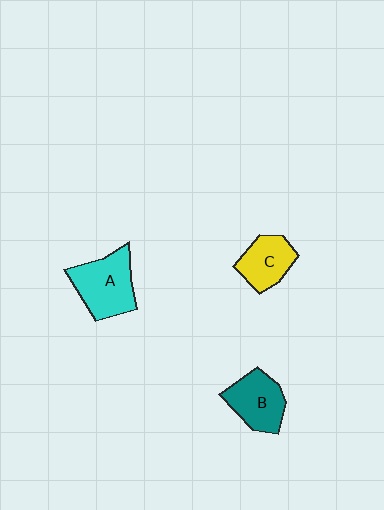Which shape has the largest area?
Shape A (cyan).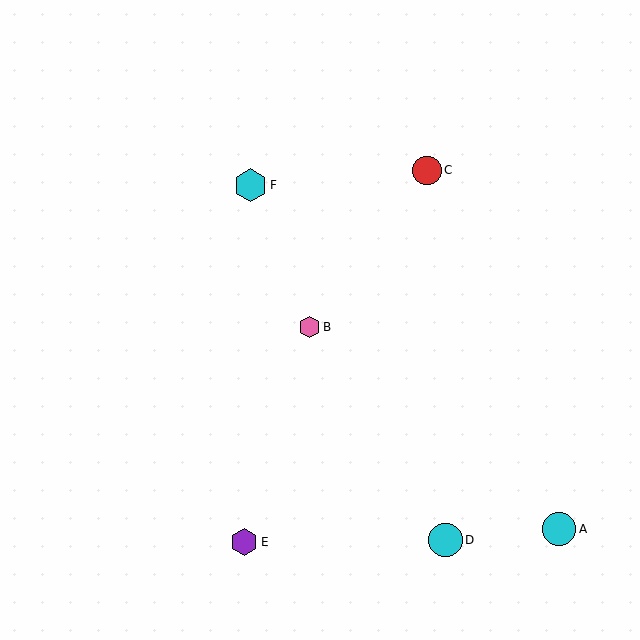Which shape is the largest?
The cyan circle (labeled D) is the largest.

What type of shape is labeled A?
Shape A is a cyan circle.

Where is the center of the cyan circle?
The center of the cyan circle is at (446, 540).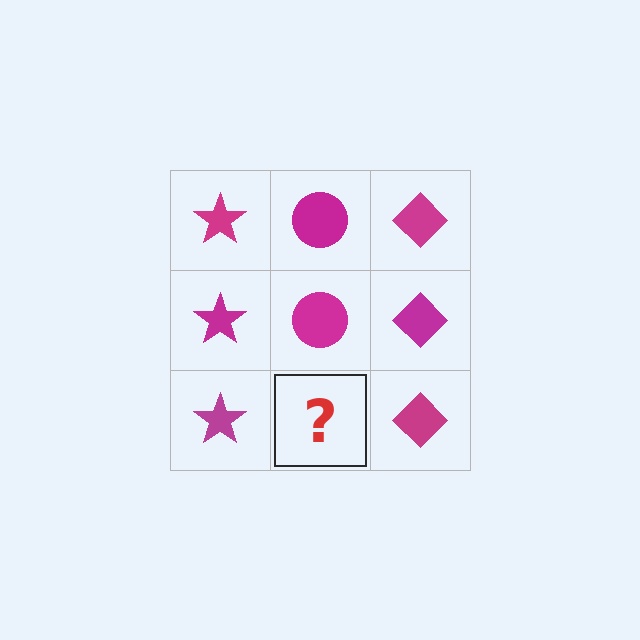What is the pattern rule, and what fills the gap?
The rule is that each column has a consistent shape. The gap should be filled with a magenta circle.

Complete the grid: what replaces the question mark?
The question mark should be replaced with a magenta circle.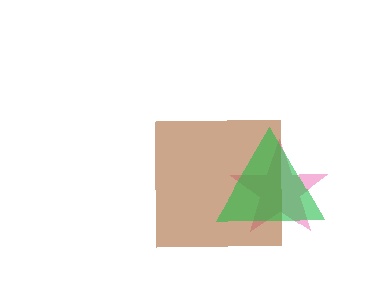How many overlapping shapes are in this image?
There are 3 overlapping shapes in the image.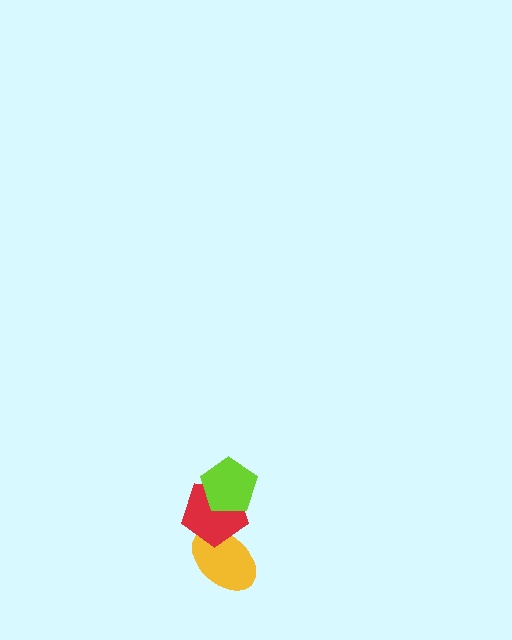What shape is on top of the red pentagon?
The lime pentagon is on top of the red pentagon.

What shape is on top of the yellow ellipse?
The red pentagon is on top of the yellow ellipse.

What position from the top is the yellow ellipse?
The yellow ellipse is 3rd from the top.